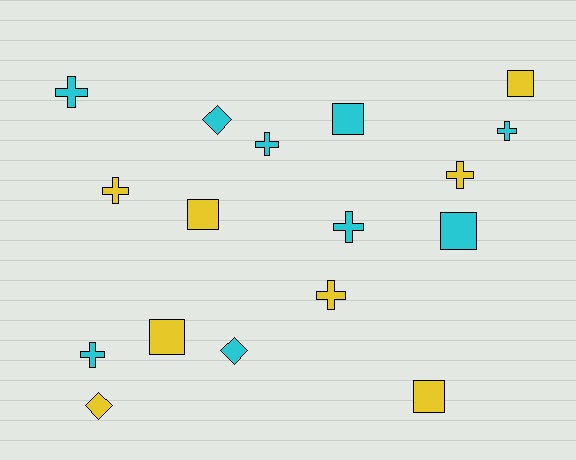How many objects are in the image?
There are 17 objects.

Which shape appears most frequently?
Cross, with 8 objects.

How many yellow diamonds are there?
There is 1 yellow diamond.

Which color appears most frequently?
Cyan, with 9 objects.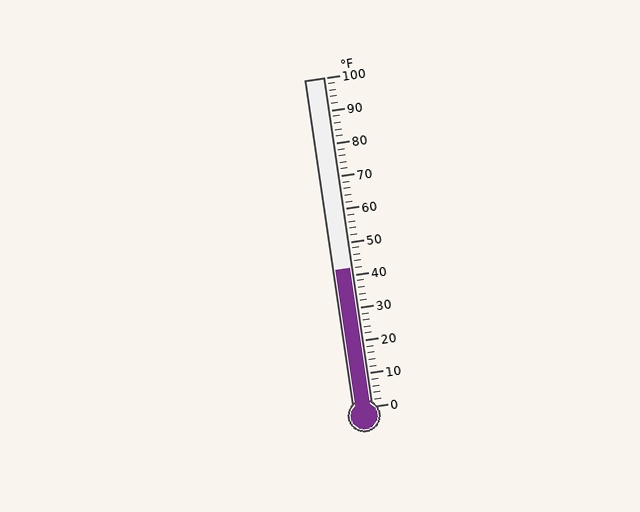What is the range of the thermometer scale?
The thermometer scale ranges from 0°F to 100°F.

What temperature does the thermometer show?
The thermometer shows approximately 42°F.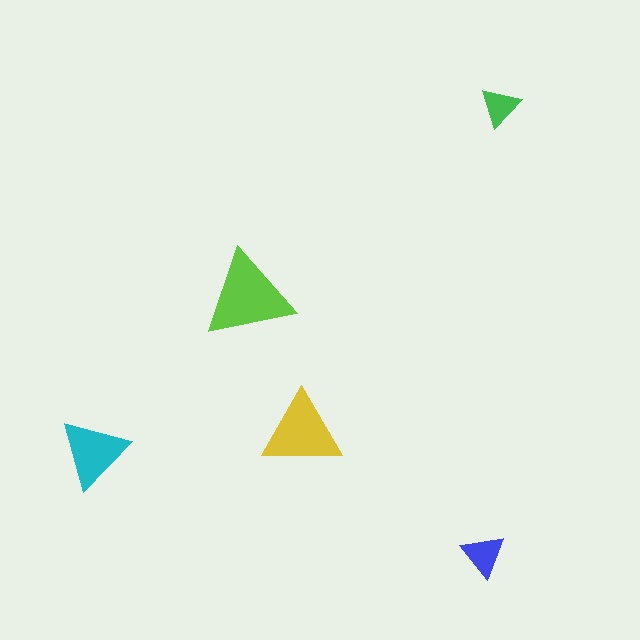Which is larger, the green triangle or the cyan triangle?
The cyan one.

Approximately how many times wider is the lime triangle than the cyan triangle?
About 1.5 times wider.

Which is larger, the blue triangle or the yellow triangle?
The yellow one.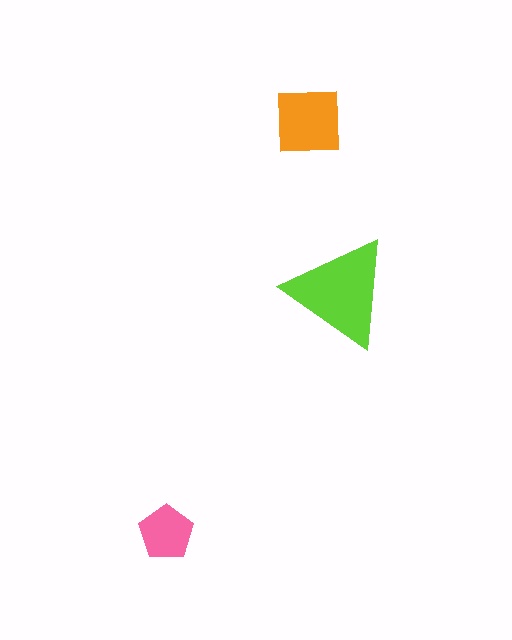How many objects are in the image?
There are 3 objects in the image.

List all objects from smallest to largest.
The pink pentagon, the orange square, the lime triangle.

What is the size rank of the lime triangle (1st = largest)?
1st.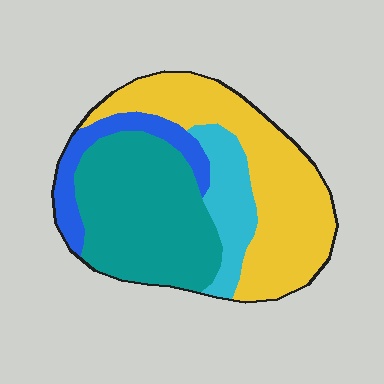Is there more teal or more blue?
Teal.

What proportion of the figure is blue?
Blue takes up less than a sixth of the figure.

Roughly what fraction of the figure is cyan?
Cyan covers about 15% of the figure.